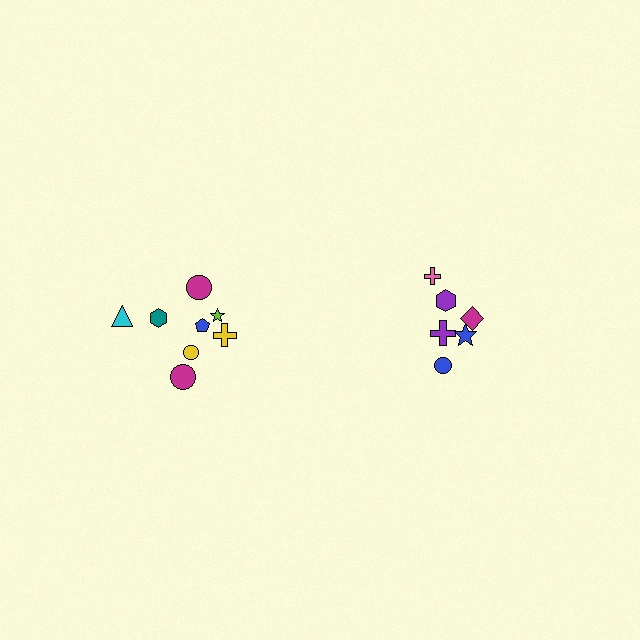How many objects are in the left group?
There are 8 objects.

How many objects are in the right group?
There are 6 objects.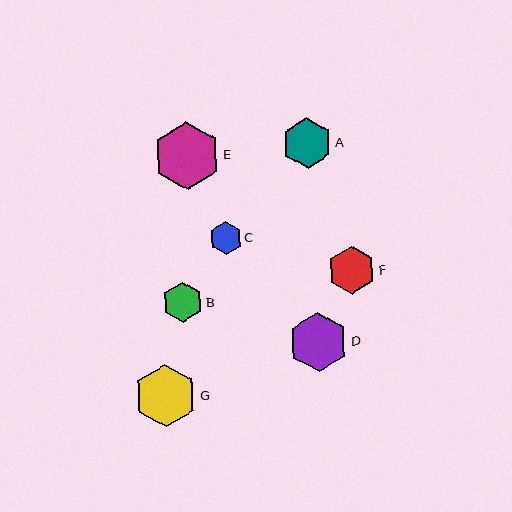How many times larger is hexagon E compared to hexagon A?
Hexagon E is approximately 1.3 times the size of hexagon A.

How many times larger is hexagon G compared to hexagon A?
Hexagon G is approximately 1.2 times the size of hexagon A.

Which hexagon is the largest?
Hexagon E is the largest with a size of approximately 68 pixels.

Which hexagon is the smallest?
Hexagon C is the smallest with a size of approximately 32 pixels.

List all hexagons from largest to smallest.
From largest to smallest: E, G, D, A, F, B, C.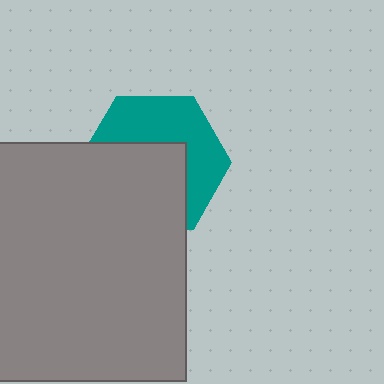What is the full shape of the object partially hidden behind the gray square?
The partially hidden object is a teal hexagon.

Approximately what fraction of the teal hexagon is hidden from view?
Roughly 53% of the teal hexagon is hidden behind the gray square.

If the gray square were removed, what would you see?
You would see the complete teal hexagon.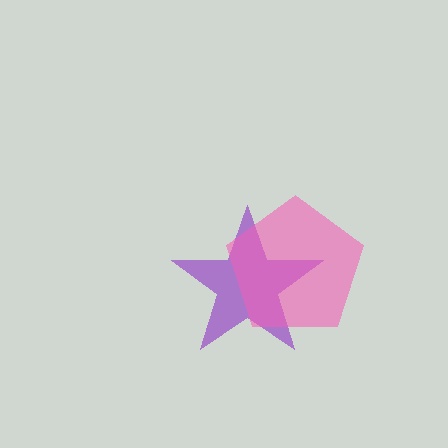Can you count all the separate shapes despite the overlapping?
Yes, there are 2 separate shapes.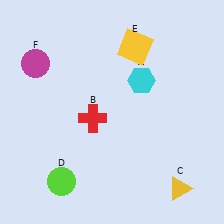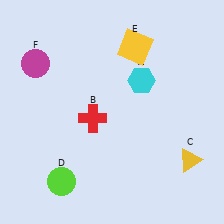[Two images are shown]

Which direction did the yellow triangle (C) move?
The yellow triangle (C) moved up.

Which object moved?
The yellow triangle (C) moved up.